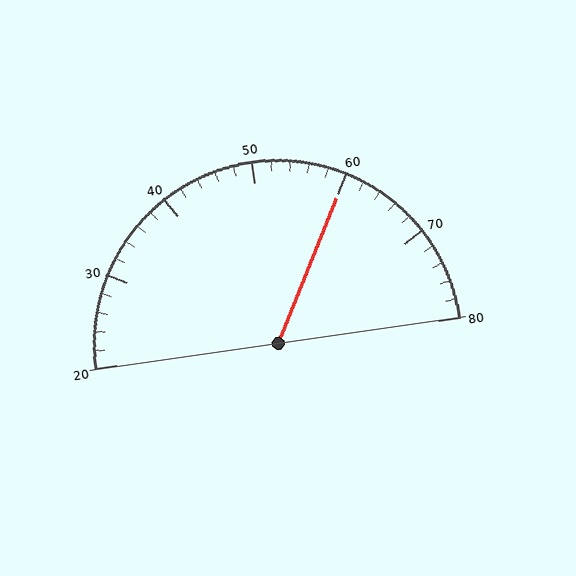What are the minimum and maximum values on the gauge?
The gauge ranges from 20 to 80.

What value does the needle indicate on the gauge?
The needle indicates approximately 60.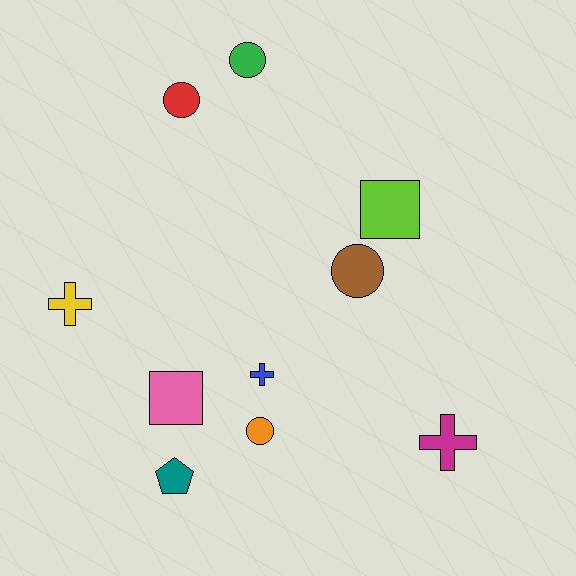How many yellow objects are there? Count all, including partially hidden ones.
There is 1 yellow object.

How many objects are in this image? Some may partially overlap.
There are 10 objects.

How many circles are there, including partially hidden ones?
There are 4 circles.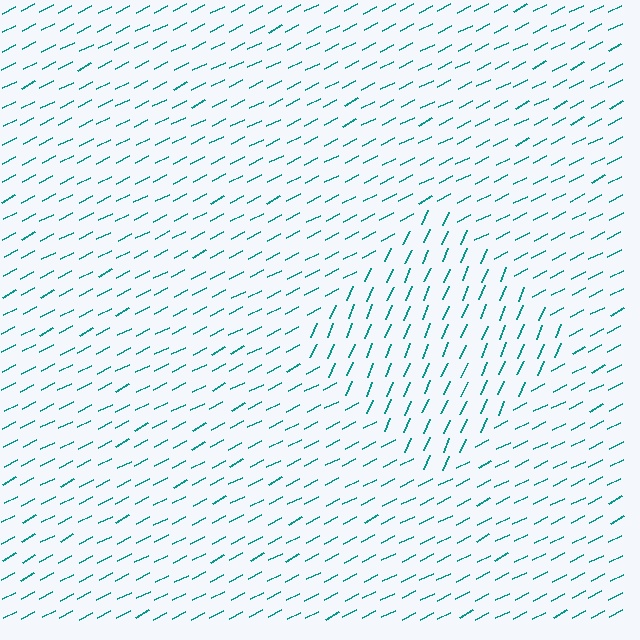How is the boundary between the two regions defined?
The boundary is defined purely by a change in line orientation (approximately 40 degrees difference). All lines are the same color and thickness.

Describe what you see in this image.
The image is filled with small teal line segments. A diamond region in the image has lines oriented differently from the surrounding lines, creating a visible texture boundary.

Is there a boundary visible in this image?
Yes, there is a texture boundary formed by a change in line orientation.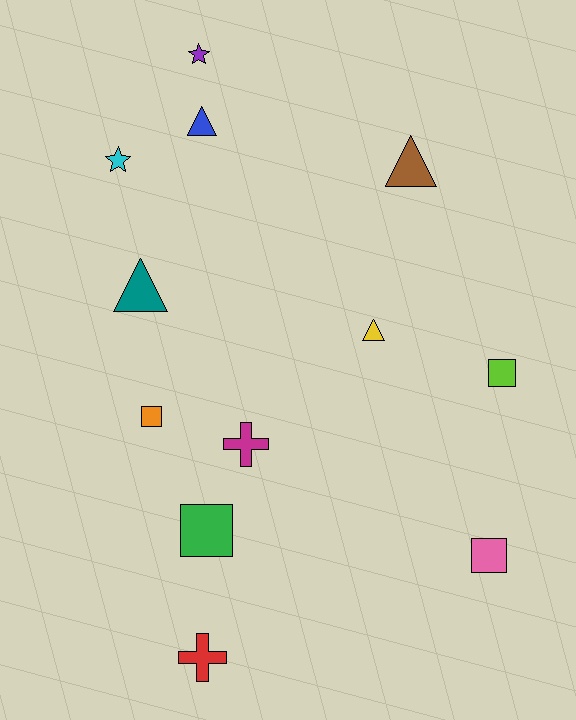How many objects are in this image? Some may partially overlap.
There are 12 objects.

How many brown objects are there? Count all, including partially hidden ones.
There is 1 brown object.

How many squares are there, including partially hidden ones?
There are 4 squares.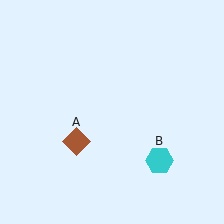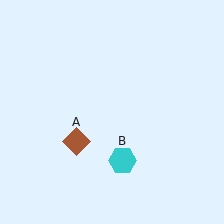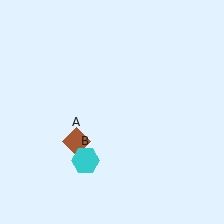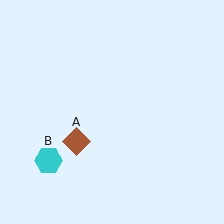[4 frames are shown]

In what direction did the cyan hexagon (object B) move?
The cyan hexagon (object B) moved left.